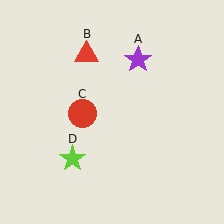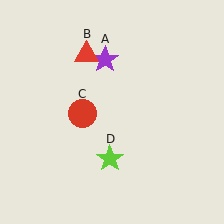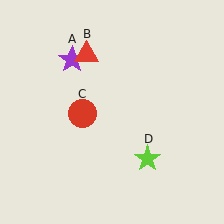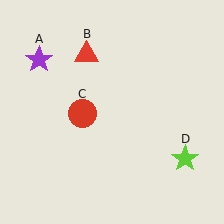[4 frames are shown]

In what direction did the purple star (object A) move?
The purple star (object A) moved left.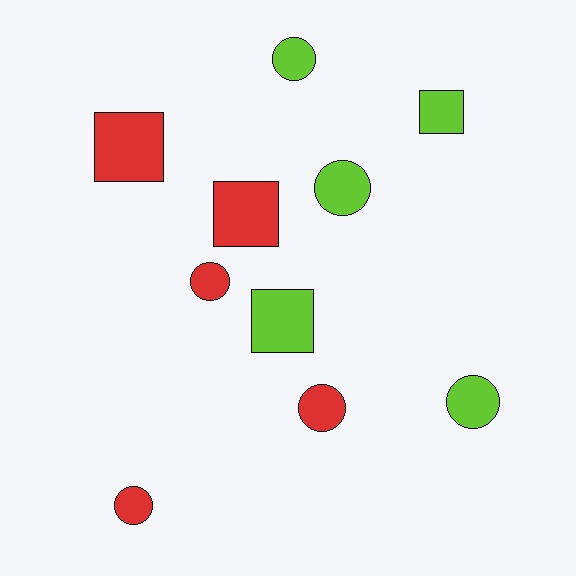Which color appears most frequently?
Red, with 5 objects.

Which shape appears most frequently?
Circle, with 6 objects.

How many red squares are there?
There are 2 red squares.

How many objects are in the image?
There are 10 objects.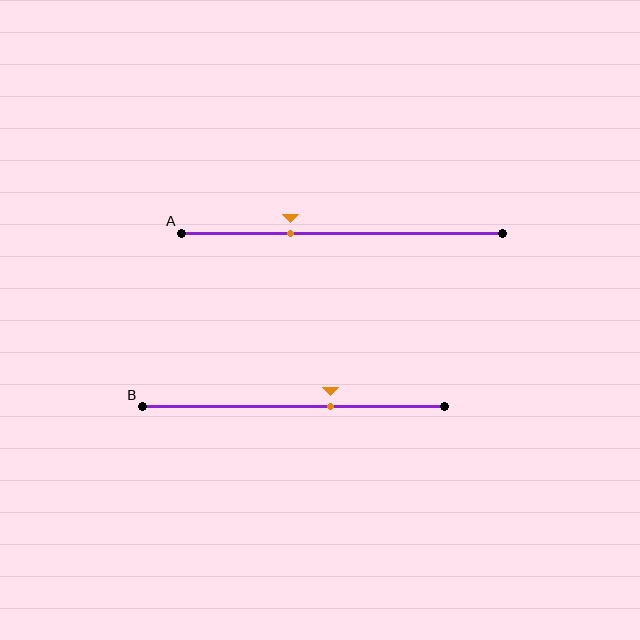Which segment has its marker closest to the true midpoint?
Segment B has its marker closest to the true midpoint.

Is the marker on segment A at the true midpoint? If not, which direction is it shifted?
No, the marker on segment A is shifted to the left by about 16% of the segment length.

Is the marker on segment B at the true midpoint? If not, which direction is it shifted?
No, the marker on segment B is shifted to the right by about 12% of the segment length.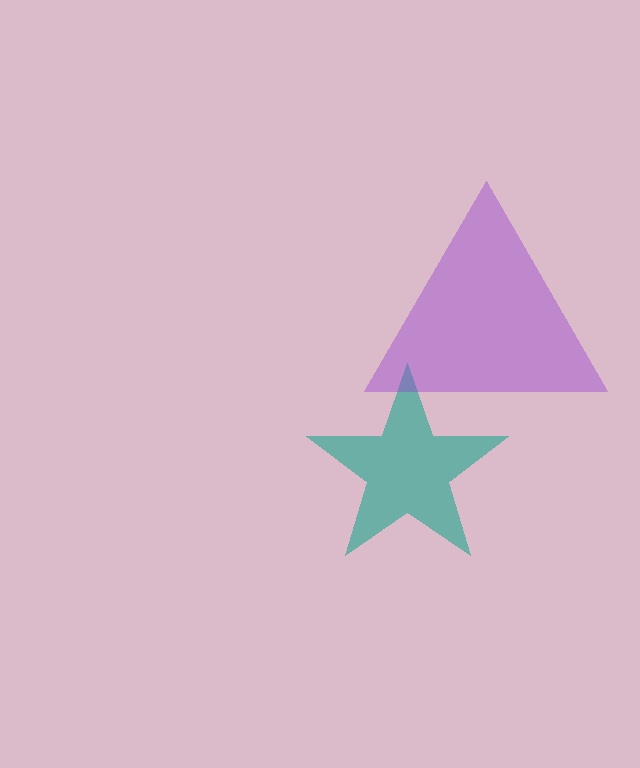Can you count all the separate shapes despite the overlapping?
Yes, there are 2 separate shapes.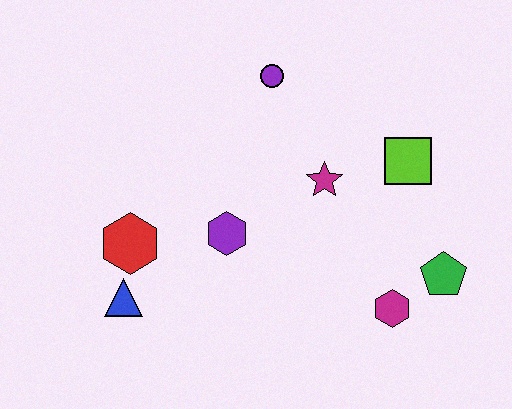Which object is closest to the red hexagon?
The blue triangle is closest to the red hexagon.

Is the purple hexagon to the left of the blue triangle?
No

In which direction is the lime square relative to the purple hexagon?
The lime square is to the right of the purple hexagon.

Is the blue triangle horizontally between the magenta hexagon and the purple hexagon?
No